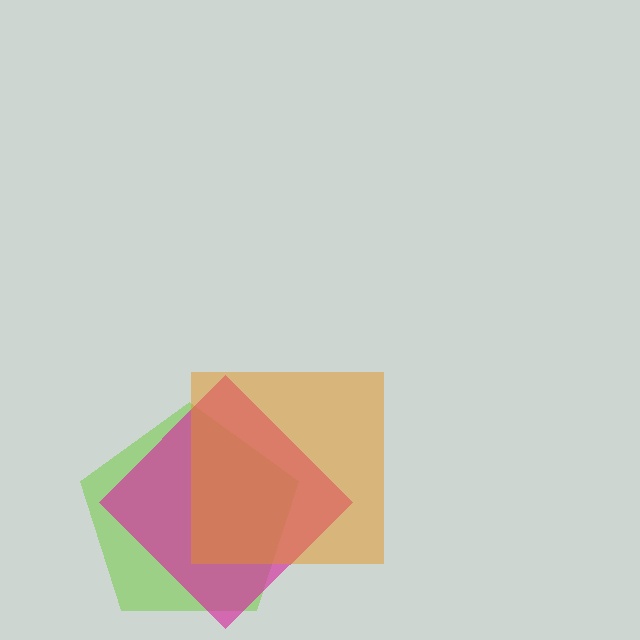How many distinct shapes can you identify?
There are 3 distinct shapes: a lime pentagon, a magenta diamond, an orange square.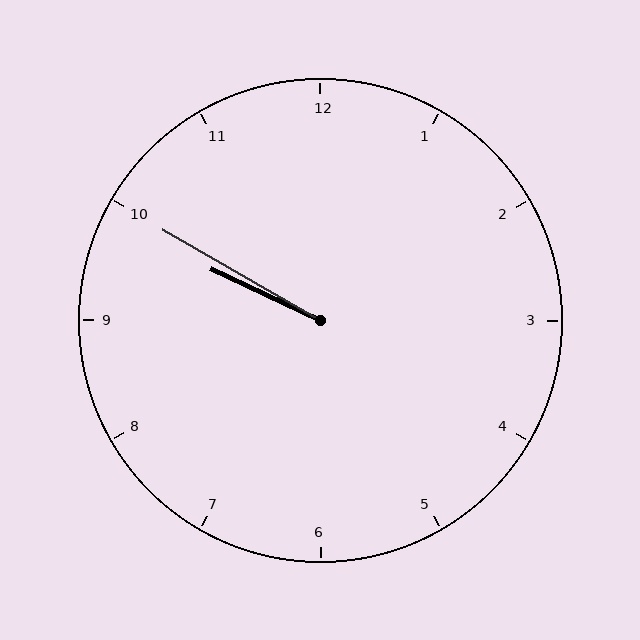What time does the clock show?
9:50.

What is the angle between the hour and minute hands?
Approximately 5 degrees.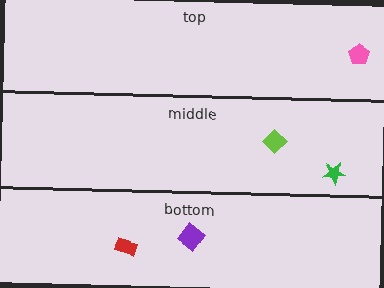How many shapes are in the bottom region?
2.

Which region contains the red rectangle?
The bottom region.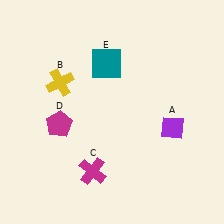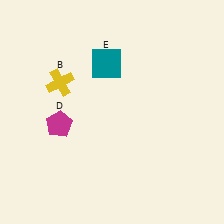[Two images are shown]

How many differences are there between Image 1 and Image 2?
There are 2 differences between the two images.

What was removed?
The purple diamond (A), the magenta cross (C) were removed in Image 2.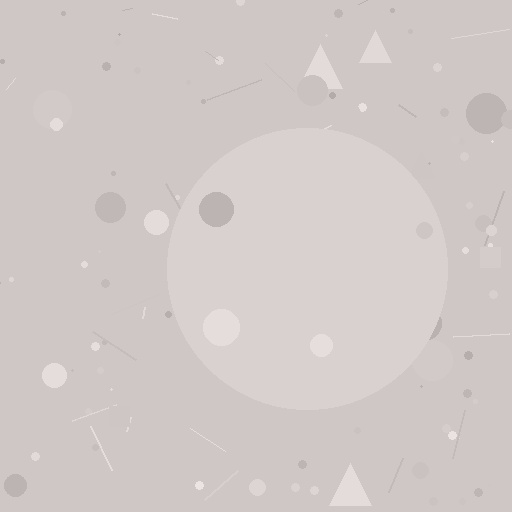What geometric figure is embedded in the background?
A circle is embedded in the background.